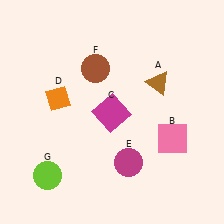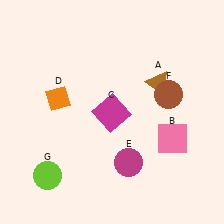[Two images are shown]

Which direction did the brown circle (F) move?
The brown circle (F) moved right.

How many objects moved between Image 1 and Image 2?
1 object moved between the two images.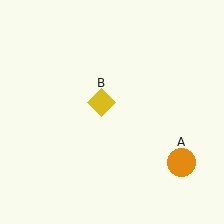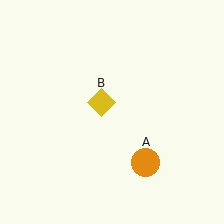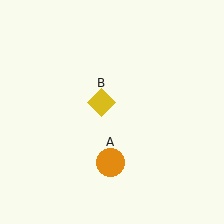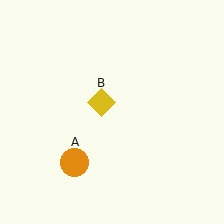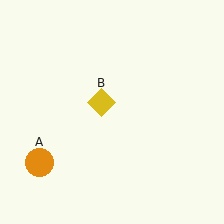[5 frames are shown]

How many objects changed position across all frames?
1 object changed position: orange circle (object A).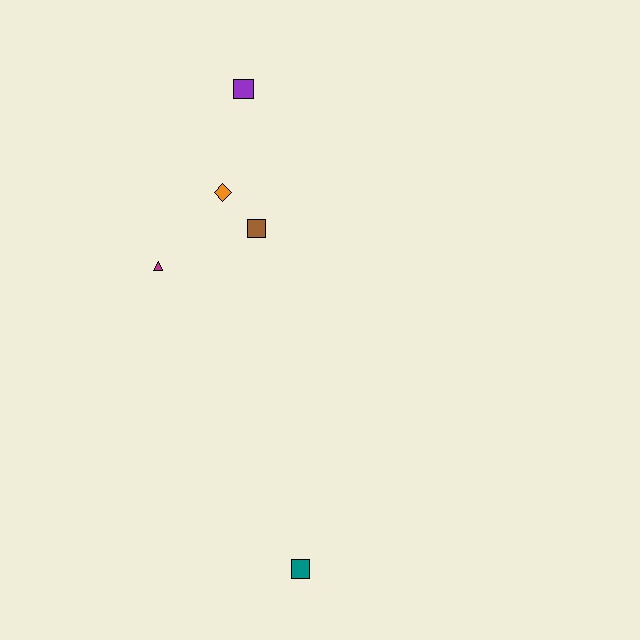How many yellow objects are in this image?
There are no yellow objects.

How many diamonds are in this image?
There is 1 diamond.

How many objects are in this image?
There are 5 objects.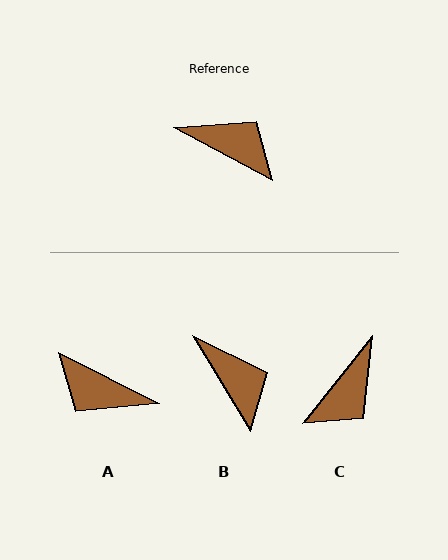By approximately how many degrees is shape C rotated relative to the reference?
Approximately 100 degrees clockwise.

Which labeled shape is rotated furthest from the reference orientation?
A, about 179 degrees away.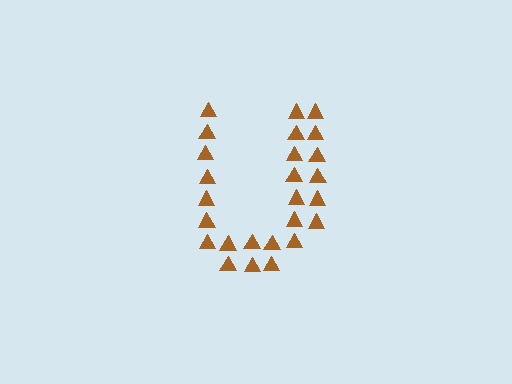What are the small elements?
The small elements are triangles.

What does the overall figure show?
The overall figure shows the letter U.